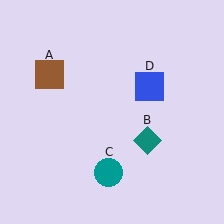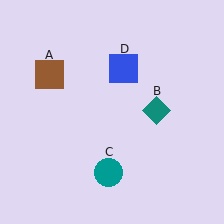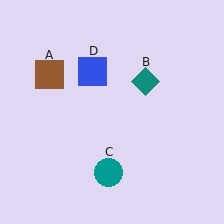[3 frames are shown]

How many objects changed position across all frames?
2 objects changed position: teal diamond (object B), blue square (object D).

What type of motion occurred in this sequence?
The teal diamond (object B), blue square (object D) rotated counterclockwise around the center of the scene.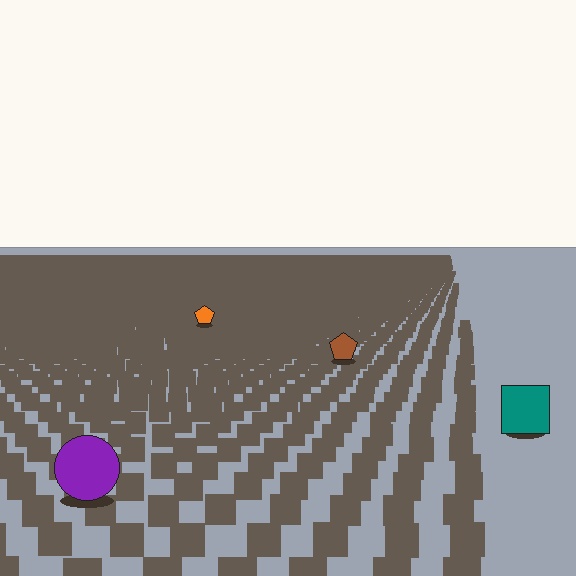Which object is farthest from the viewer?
The orange pentagon is farthest from the viewer. It appears smaller and the ground texture around it is denser.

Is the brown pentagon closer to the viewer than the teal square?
No. The teal square is closer — you can tell from the texture gradient: the ground texture is coarser near it.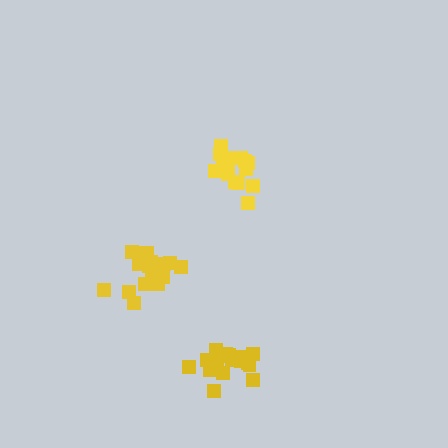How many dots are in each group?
Group 1: 16 dots, Group 2: 16 dots, Group 3: 18 dots (50 total).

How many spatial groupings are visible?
There are 3 spatial groupings.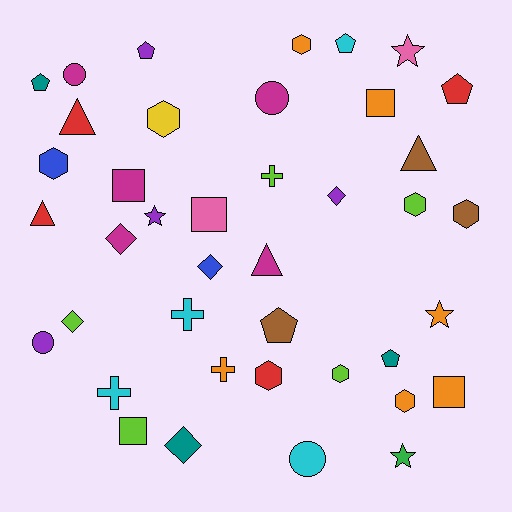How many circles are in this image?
There are 4 circles.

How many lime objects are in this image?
There are 5 lime objects.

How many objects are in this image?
There are 40 objects.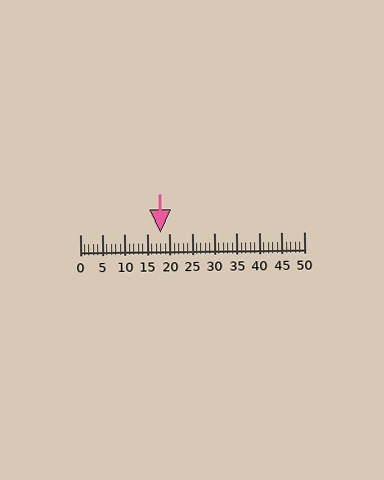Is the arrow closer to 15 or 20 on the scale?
The arrow is closer to 20.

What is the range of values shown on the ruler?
The ruler shows values from 0 to 50.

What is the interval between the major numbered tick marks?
The major tick marks are spaced 5 units apart.